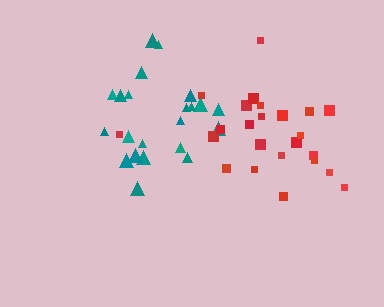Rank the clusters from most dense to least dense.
teal, red.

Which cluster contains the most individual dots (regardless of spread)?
Red (24).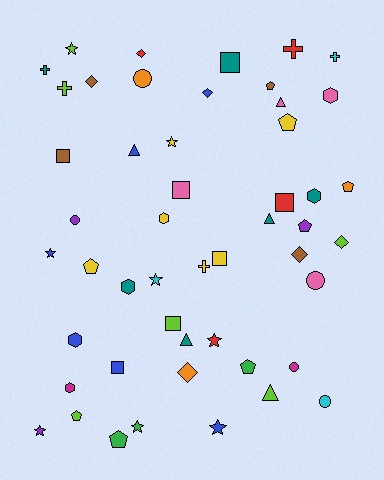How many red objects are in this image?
There are 4 red objects.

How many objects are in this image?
There are 50 objects.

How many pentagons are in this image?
There are 8 pentagons.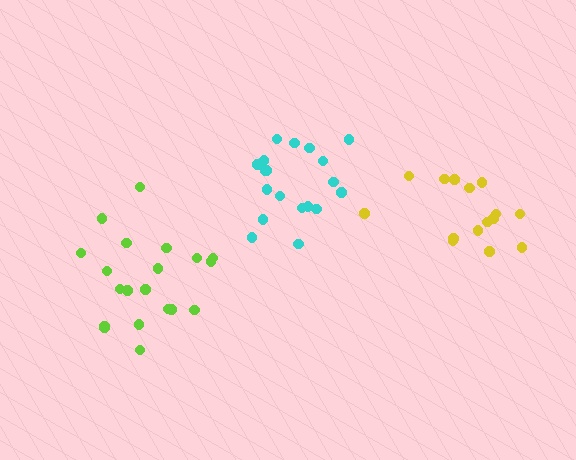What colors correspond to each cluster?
The clusters are colored: lime, yellow, cyan.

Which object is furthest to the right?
The yellow cluster is rightmost.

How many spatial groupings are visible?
There are 3 spatial groupings.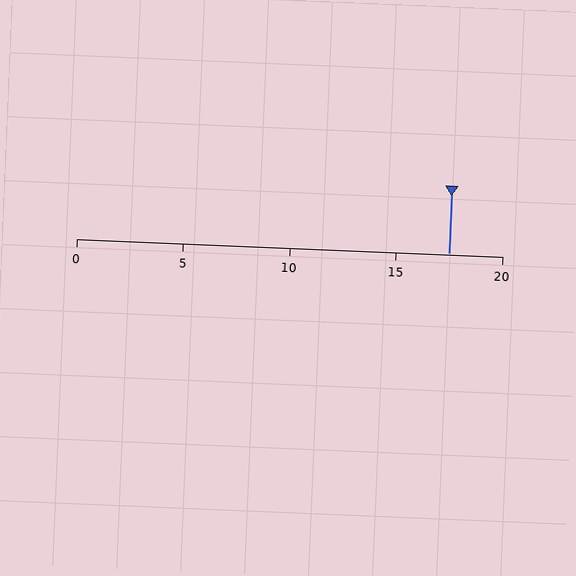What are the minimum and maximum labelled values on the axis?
The axis runs from 0 to 20.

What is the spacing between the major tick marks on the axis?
The major ticks are spaced 5 apart.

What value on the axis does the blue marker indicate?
The marker indicates approximately 17.5.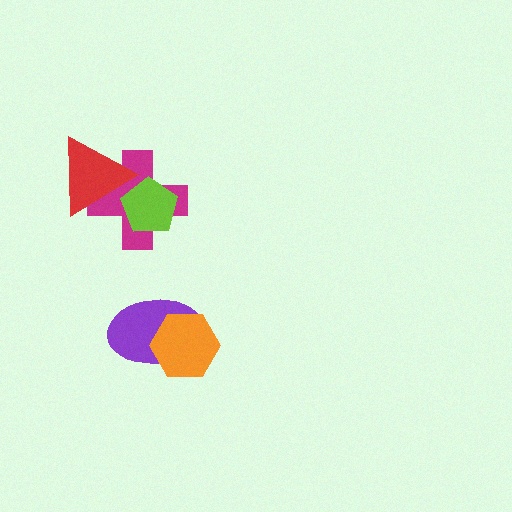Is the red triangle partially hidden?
Yes, it is partially covered by another shape.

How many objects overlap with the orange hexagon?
1 object overlaps with the orange hexagon.